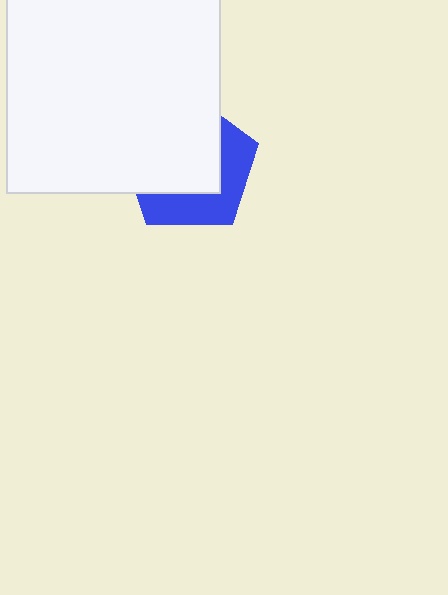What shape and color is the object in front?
The object in front is a white square.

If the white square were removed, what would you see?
You would see the complete blue pentagon.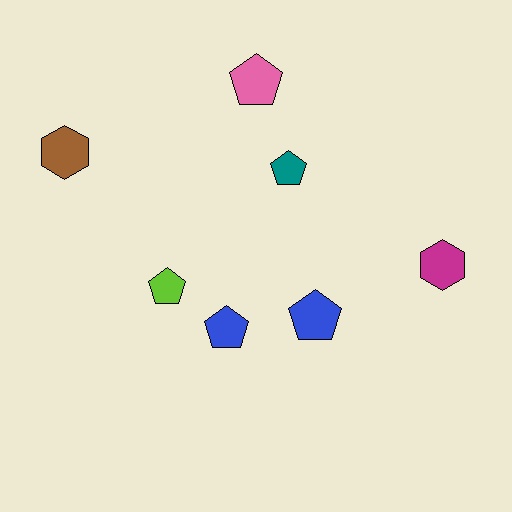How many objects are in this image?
There are 7 objects.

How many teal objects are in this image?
There is 1 teal object.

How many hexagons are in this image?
There are 2 hexagons.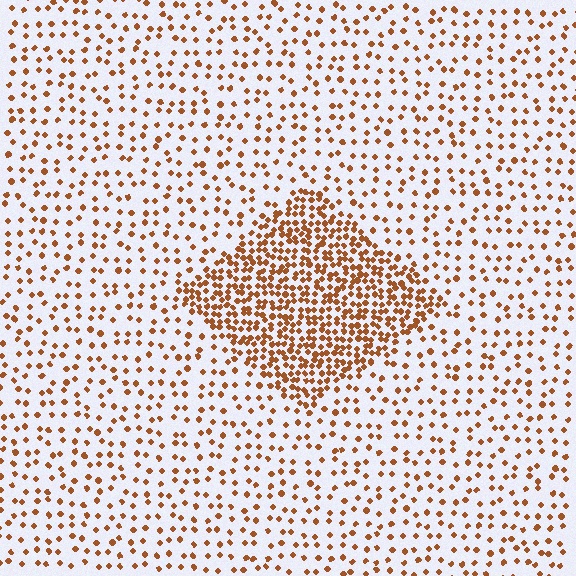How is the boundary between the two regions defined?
The boundary is defined by a change in element density (approximately 2.9x ratio). All elements are the same color, size, and shape.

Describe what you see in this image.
The image contains small brown elements arranged at two different densities. A diamond-shaped region is visible where the elements are more densely packed than the surrounding area.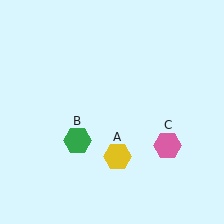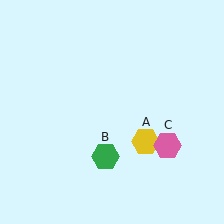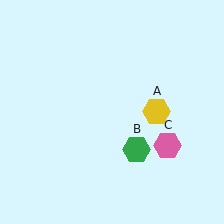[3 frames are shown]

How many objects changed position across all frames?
2 objects changed position: yellow hexagon (object A), green hexagon (object B).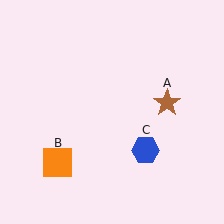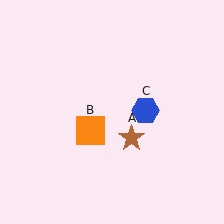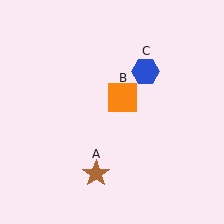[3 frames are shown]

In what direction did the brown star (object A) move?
The brown star (object A) moved down and to the left.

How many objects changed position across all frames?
3 objects changed position: brown star (object A), orange square (object B), blue hexagon (object C).